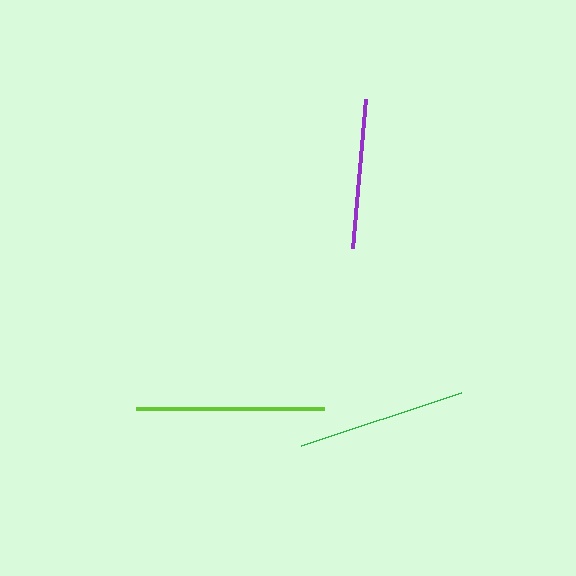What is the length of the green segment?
The green segment is approximately 169 pixels long.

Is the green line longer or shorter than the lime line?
The lime line is longer than the green line.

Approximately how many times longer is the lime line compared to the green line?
The lime line is approximately 1.1 times the length of the green line.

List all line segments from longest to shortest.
From longest to shortest: lime, green, purple.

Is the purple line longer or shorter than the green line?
The green line is longer than the purple line.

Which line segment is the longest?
The lime line is the longest at approximately 188 pixels.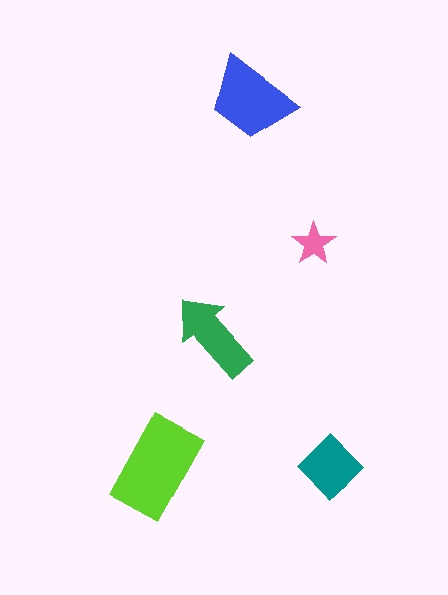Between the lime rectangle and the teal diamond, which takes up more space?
The lime rectangle.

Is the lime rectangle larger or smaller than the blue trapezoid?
Larger.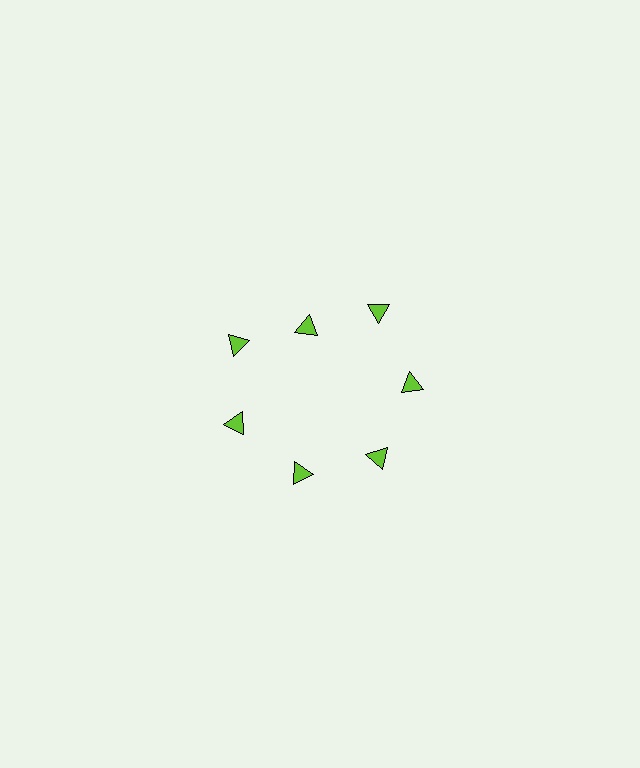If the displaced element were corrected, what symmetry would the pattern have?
It would have 7-fold rotational symmetry — the pattern would map onto itself every 51 degrees.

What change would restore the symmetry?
The symmetry would be restored by moving it outward, back onto the ring so that all 7 triangles sit at equal angles and equal distance from the center.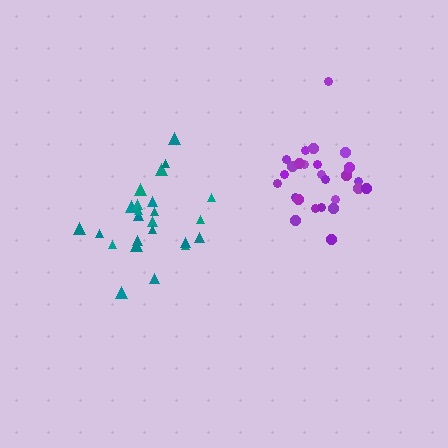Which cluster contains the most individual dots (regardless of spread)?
Purple (26).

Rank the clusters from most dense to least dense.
purple, teal.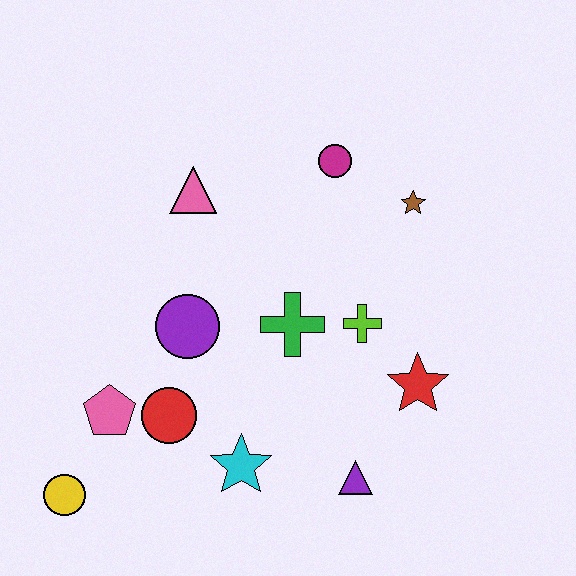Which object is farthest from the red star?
The yellow circle is farthest from the red star.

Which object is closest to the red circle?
The pink pentagon is closest to the red circle.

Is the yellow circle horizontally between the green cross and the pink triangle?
No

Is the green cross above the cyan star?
Yes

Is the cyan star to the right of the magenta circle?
No